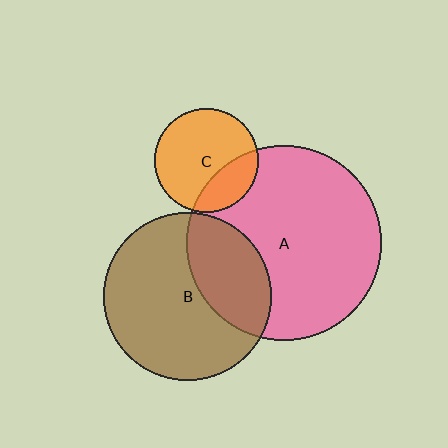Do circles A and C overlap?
Yes.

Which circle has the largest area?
Circle A (pink).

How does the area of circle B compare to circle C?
Approximately 2.6 times.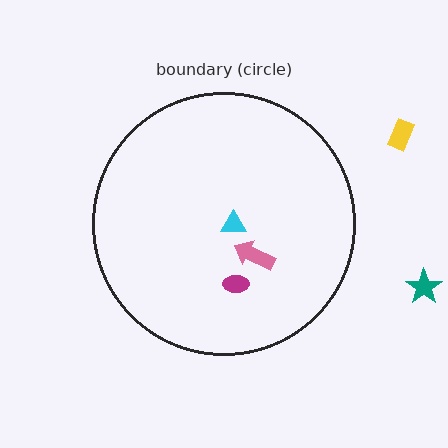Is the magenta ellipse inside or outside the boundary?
Inside.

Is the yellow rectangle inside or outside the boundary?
Outside.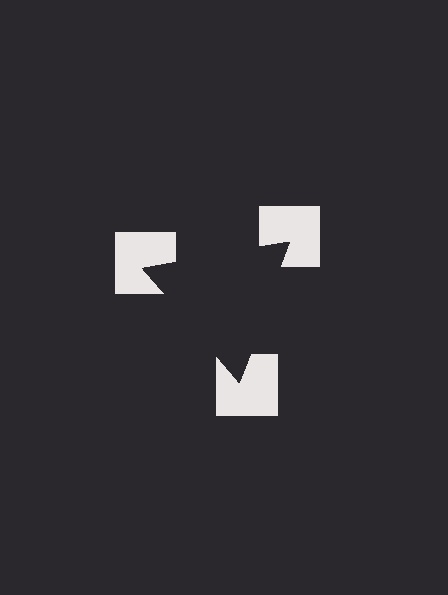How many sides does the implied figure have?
3 sides.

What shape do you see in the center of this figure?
An illusory triangle — its edges are inferred from the aligned wedge cuts in the notched squares, not physically drawn.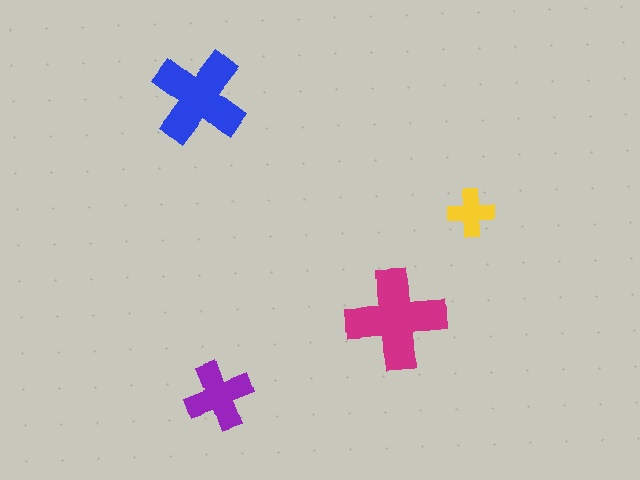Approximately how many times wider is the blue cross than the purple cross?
About 1.5 times wider.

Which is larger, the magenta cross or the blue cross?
The magenta one.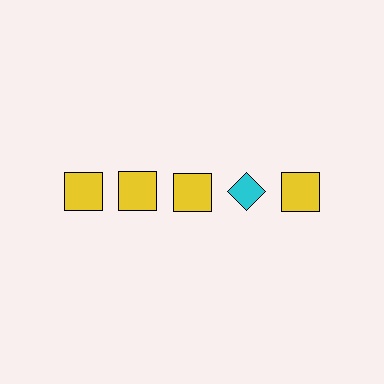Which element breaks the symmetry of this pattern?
The cyan diamond in the top row, second from right column breaks the symmetry. All other shapes are yellow squares.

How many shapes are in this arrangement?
There are 5 shapes arranged in a grid pattern.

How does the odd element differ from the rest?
It differs in both color (cyan instead of yellow) and shape (diamond instead of square).